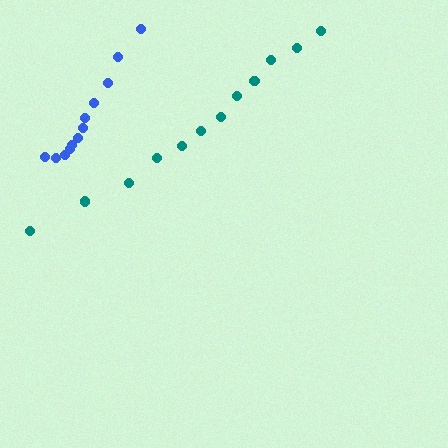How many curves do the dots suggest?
There are 2 distinct paths.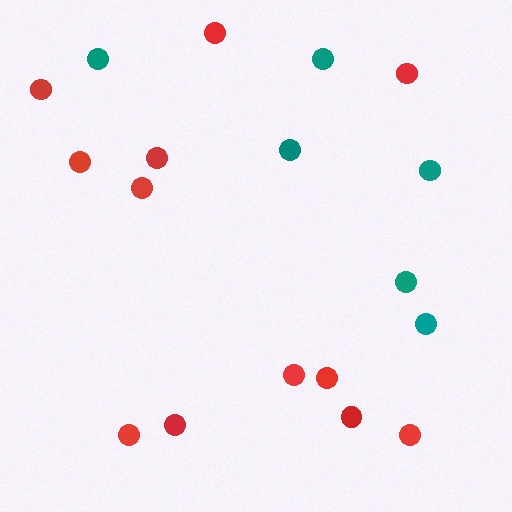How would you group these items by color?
There are 2 groups: one group of teal circles (6) and one group of red circles (12).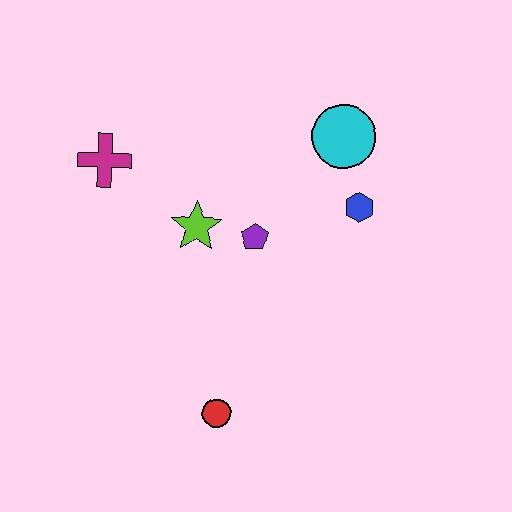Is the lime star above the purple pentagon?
Yes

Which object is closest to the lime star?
The purple pentagon is closest to the lime star.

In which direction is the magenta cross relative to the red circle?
The magenta cross is above the red circle.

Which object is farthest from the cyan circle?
The red circle is farthest from the cyan circle.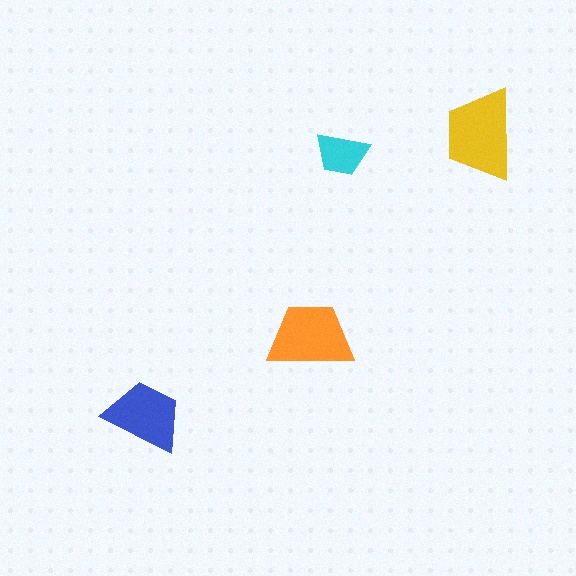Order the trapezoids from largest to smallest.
the yellow one, the orange one, the blue one, the cyan one.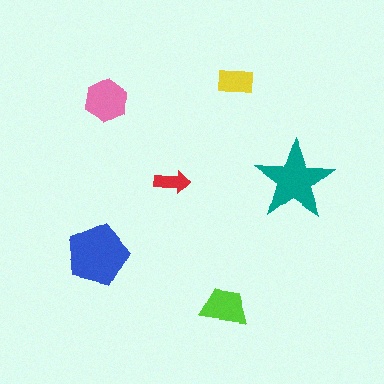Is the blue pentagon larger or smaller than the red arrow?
Larger.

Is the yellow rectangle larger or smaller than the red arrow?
Larger.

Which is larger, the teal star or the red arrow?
The teal star.